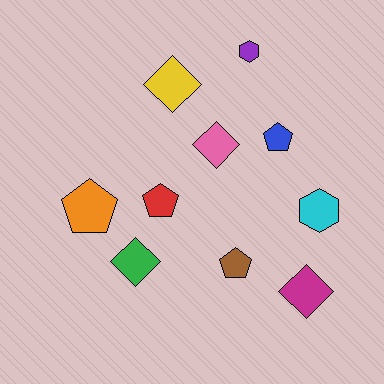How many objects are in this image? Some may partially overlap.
There are 10 objects.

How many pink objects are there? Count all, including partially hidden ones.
There is 1 pink object.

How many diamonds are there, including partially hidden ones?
There are 4 diamonds.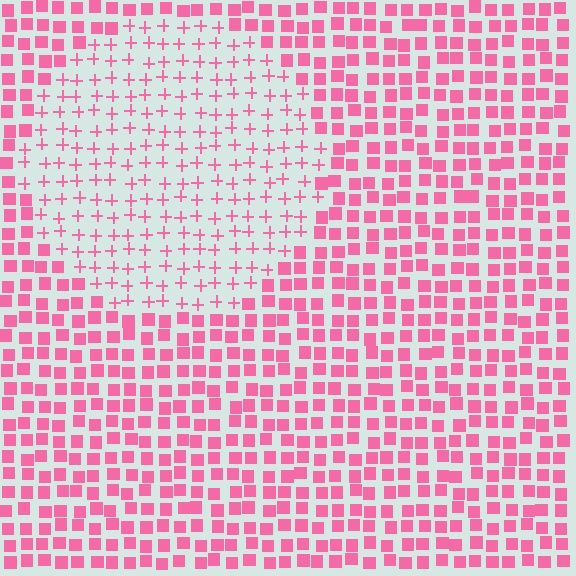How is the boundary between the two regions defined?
The boundary is defined by a change in element shape: plus signs inside vs. squares outside. All elements share the same color and spacing.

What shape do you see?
I see a circle.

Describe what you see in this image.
The image is filled with small pink elements arranged in a uniform grid. A circle-shaped region contains plus signs, while the surrounding area contains squares. The boundary is defined purely by the change in element shape.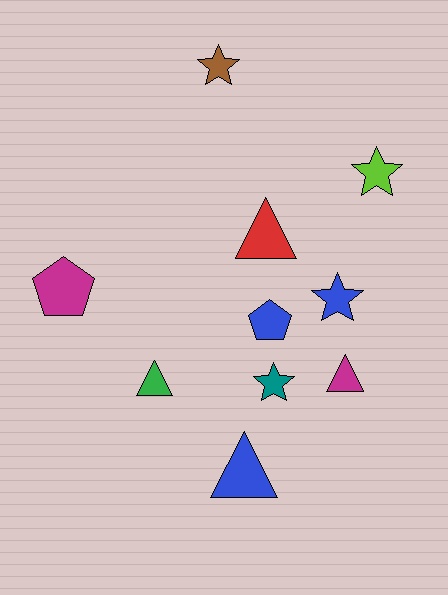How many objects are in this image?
There are 10 objects.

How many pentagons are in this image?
There are 2 pentagons.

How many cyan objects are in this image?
There are no cyan objects.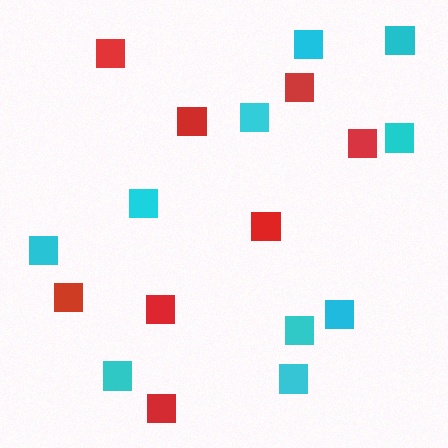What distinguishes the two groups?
There are 2 groups: one group of cyan squares (10) and one group of red squares (8).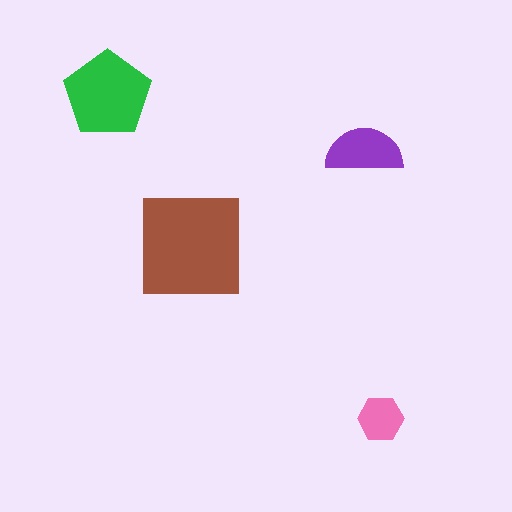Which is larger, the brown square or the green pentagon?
The brown square.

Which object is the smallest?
The pink hexagon.